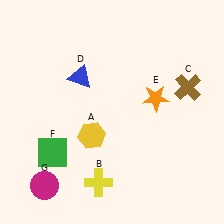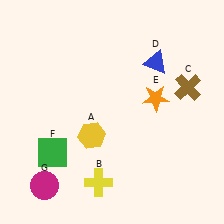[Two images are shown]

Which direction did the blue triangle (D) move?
The blue triangle (D) moved right.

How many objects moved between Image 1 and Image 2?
1 object moved between the two images.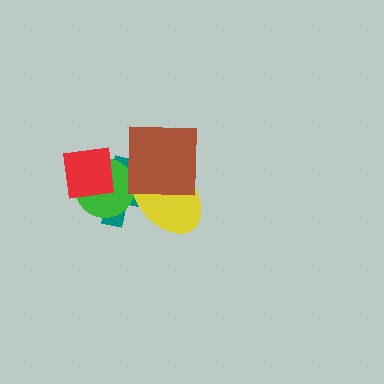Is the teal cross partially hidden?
Yes, it is partially covered by another shape.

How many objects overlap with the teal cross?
4 objects overlap with the teal cross.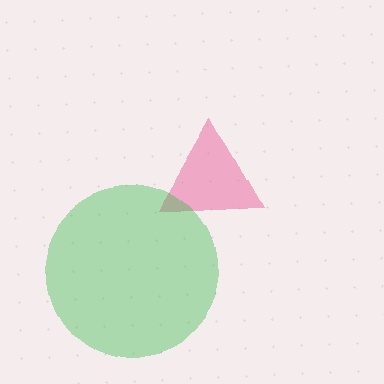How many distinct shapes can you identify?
There are 2 distinct shapes: a pink triangle, a green circle.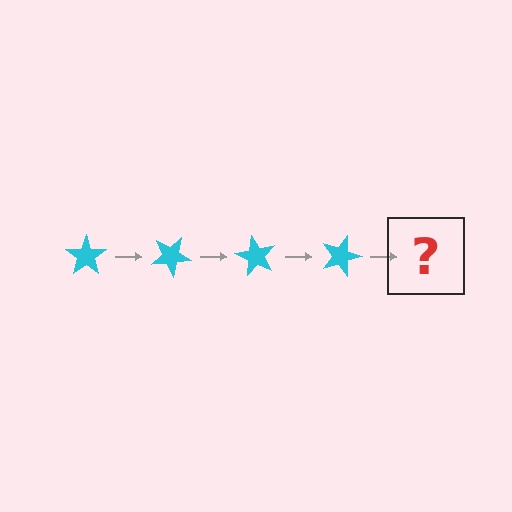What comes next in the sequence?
The next element should be a cyan star rotated 120 degrees.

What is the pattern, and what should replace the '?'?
The pattern is that the star rotates 30 degrees each step. The '?' should be a cyan star rotated 120 degrees.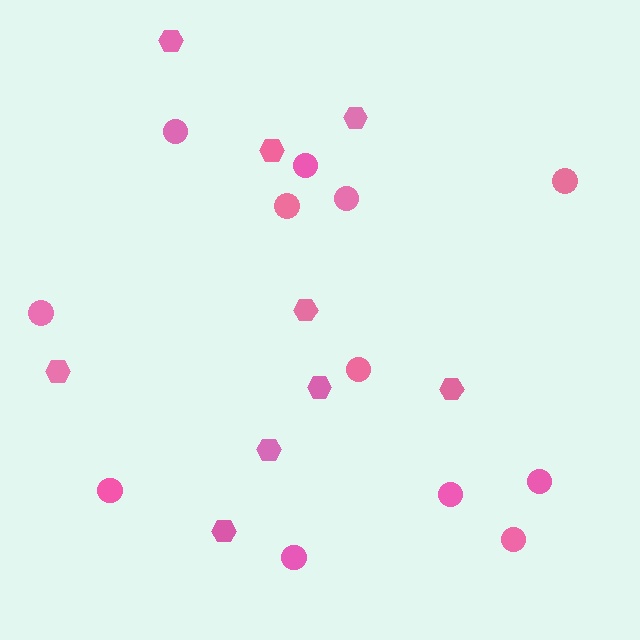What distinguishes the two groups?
There are 2 groups: one group of hexagons (9) and one group of circles (12).